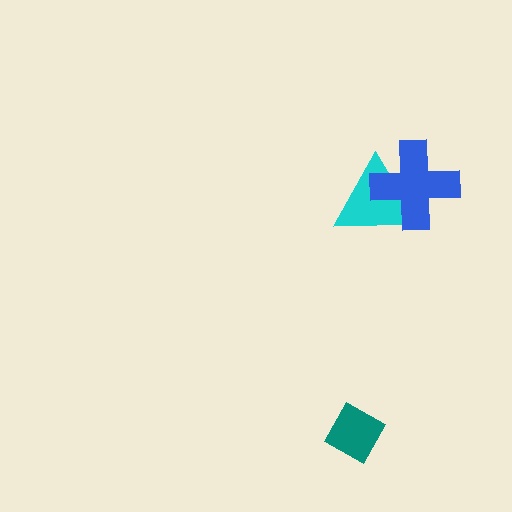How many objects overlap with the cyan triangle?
1 object overlaps with the cyan triangle.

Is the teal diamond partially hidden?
No, no other shape covers it.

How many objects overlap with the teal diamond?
0 objects overlap with the teal diamond.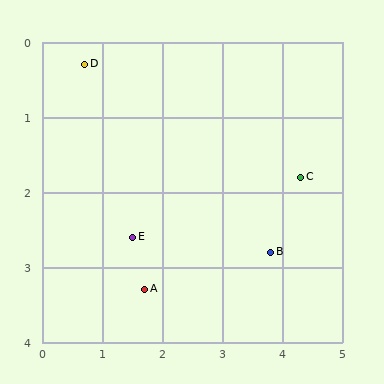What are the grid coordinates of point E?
Point E is at approximately (1.5, 2.6).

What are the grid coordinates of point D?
Point D is at approximately (0.7, 0.3).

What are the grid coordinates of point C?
Point C is at approximately (4.3, 1.8).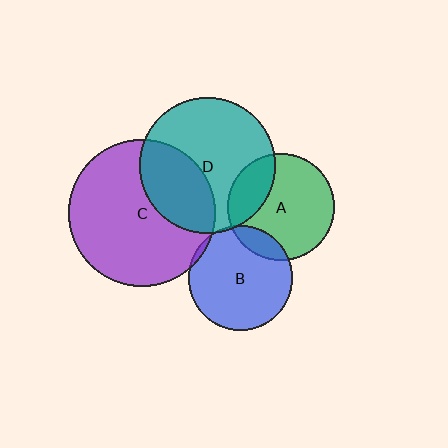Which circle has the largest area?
Circle C (purple).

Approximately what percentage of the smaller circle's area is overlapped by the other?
Approximately 25%.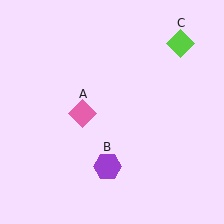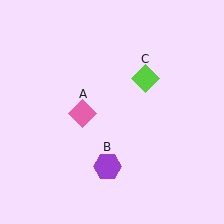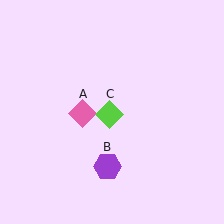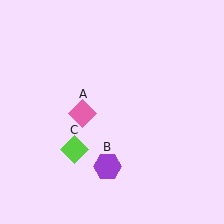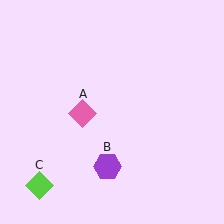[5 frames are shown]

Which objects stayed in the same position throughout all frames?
Pink diamond (object A) and purple hexagon (object B) remained stationary.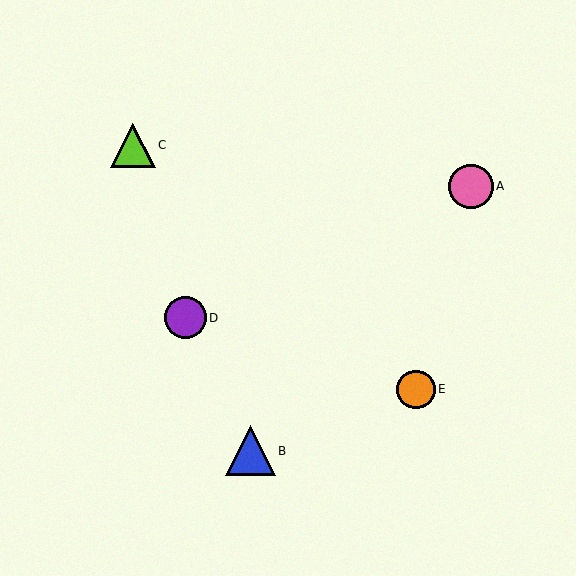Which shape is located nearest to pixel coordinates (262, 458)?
The blue triangle (labeled B) at (250, 451) is nearest to that location.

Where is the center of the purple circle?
The center of the purple circle is at (186, 318).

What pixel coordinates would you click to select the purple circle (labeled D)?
Click at (186, 318) to select the purple circle D.